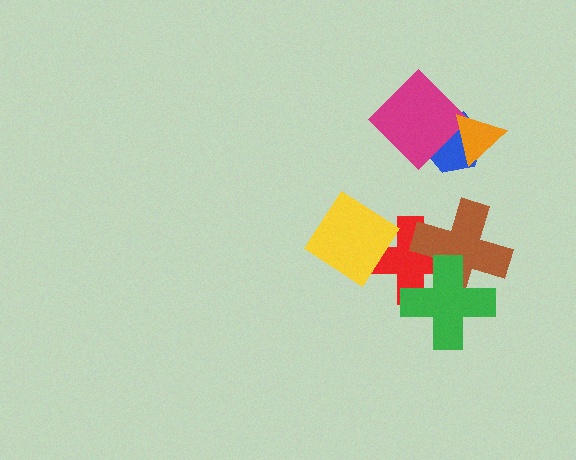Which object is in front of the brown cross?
The green cross is in front of the brown cross.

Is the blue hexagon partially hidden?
Yes, it is partially covered by another shape.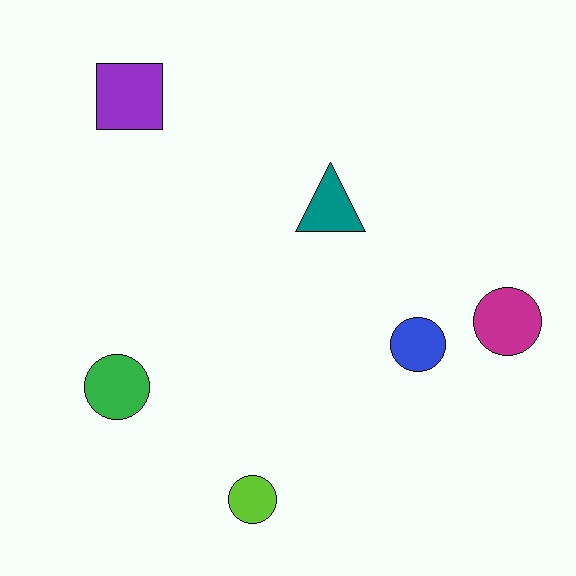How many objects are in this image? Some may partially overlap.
There are 6 objects.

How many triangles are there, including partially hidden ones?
There is 1 triangle.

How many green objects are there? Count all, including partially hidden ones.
There is 1 green object.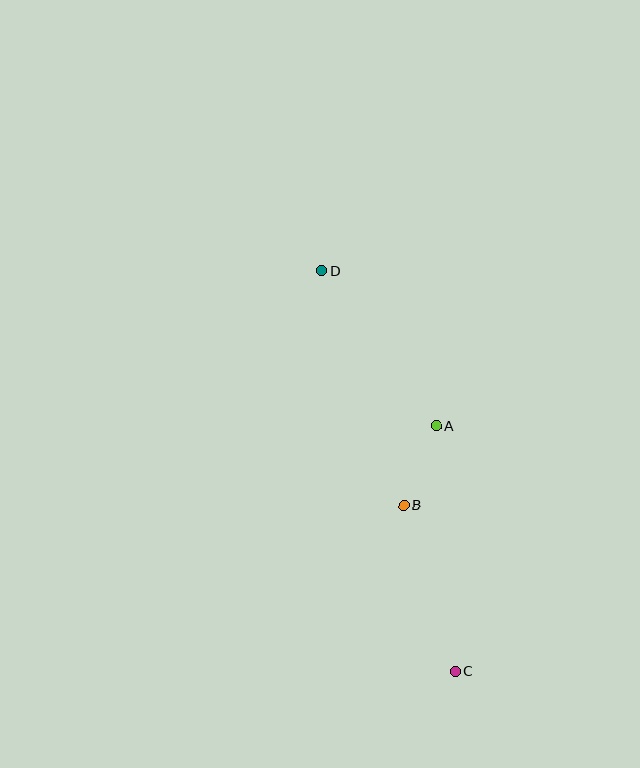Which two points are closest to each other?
Points A and B are closest to each other.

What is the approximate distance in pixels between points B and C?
The distance between B and C is approximately 174 pixels.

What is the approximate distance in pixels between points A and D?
The distance between A and D is approximately 193 pixels.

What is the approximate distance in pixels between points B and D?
The distance between B and D is approximately 248 pixels.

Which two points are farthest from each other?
Points C and D are farthest from each other.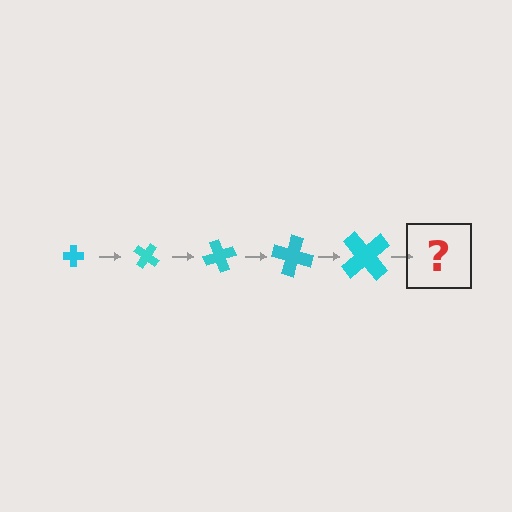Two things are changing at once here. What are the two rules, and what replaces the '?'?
The two rules are that the cross grows larger each step and it rotates 35 degrees each step. The '?' should be a cross, larger than the previous one and rotated 175 degrees from the start.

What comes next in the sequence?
The next element should be a cross, larger than the previous one and rotated 175 degrees from the start.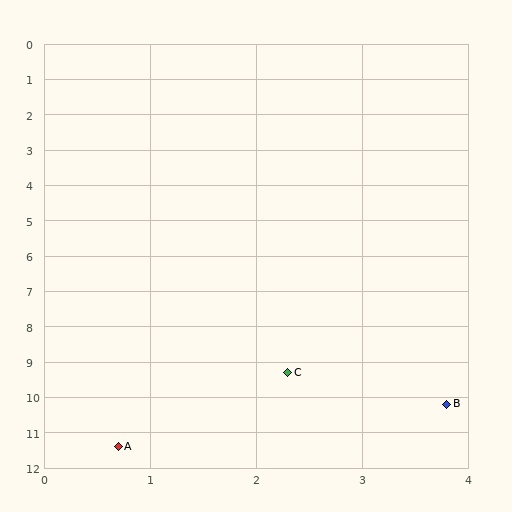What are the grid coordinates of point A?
Point A is at approximately (0.7, 11.4).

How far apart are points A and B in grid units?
Points A and B are about 3.3 grid units apart.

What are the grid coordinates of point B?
Point B is at approximately (3.8, 10.2).